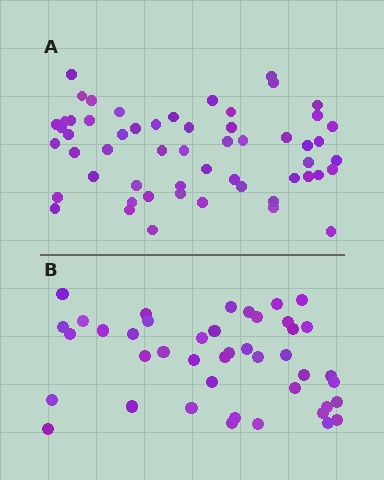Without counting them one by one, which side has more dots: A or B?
Region A (the top region) has more dots.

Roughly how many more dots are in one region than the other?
Region A has approximately 15 more dots than region B.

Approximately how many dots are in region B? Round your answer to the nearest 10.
About 40 dots. (The exact count is 43, which rounds to 40.)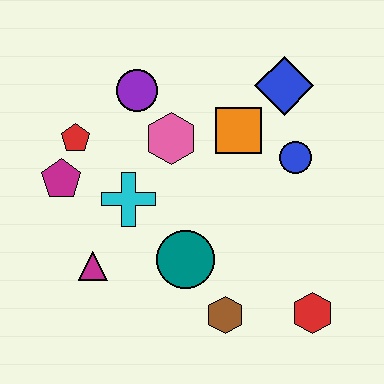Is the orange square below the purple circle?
Yes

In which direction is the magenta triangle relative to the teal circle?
The magenta triangle is to the left of the teal circle.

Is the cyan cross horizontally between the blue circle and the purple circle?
No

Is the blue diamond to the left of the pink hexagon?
No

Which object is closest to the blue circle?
The orange square is closest to the blue circle.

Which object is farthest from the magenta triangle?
The blue diamond is farthest from the magenta triangle.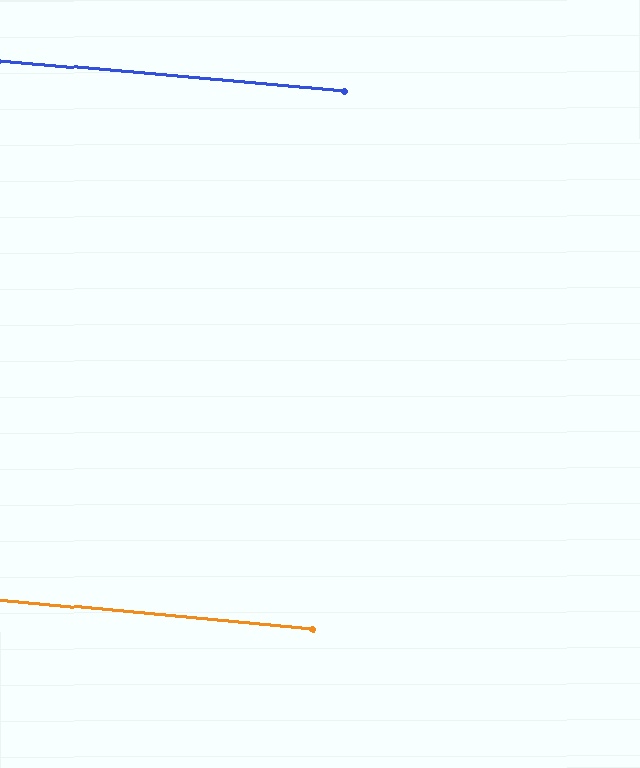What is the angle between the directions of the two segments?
Approximately 0 degrees.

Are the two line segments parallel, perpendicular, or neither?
Parallel — their directions differ by only 0.2°.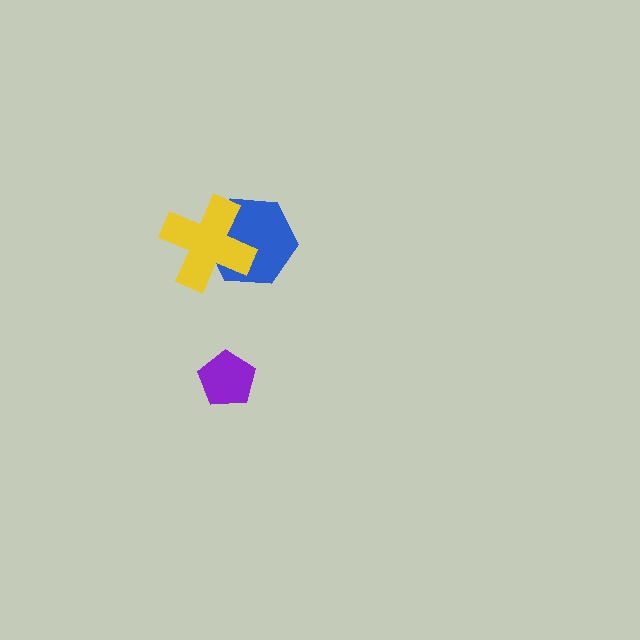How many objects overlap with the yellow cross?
1 object overlaps with the yellow cross.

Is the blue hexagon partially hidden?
Yes, it is partially covered by another shape.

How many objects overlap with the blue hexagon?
1 object overlaps with the blue hexagon.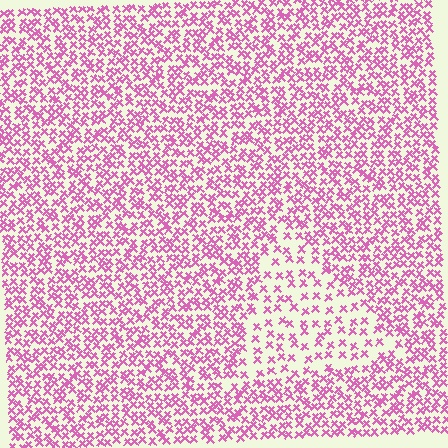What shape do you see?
I see a triangle.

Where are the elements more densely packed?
The elements are more densely packed outside the triangle boundary.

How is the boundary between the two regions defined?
The boundary is defined by a change in element density (approximately 2.0x ratio). All elements are the same color, size, and shape.